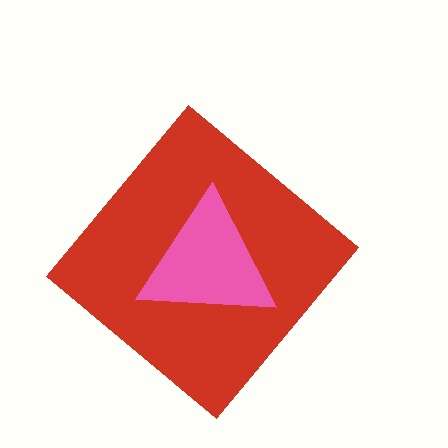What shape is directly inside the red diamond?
The pink triangle.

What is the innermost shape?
The pink triangle.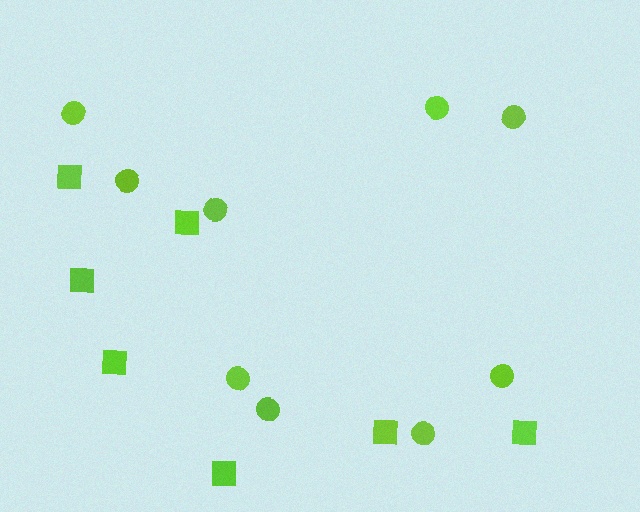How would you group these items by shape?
There are 2 groups: one group of circles (9) and one group of squares (7).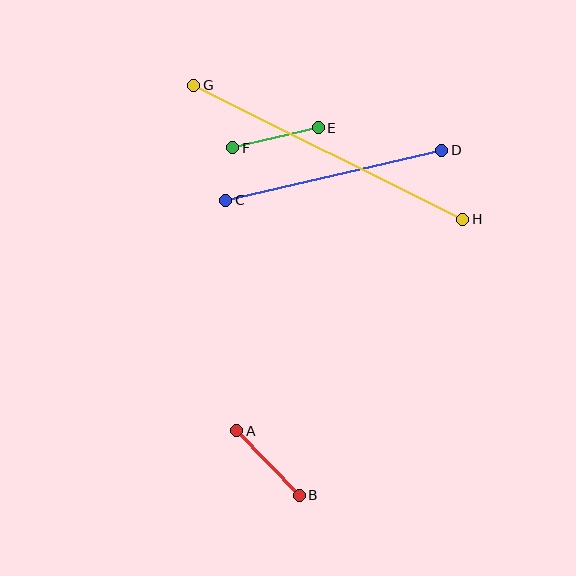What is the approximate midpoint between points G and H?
The midpoint is at approximately (328, 152) pixels.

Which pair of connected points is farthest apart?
Points G and H are farthest apart.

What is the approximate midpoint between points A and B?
The midpoint is at approximately (268, 463) pixels.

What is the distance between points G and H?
The distance is approximately 300 pixels.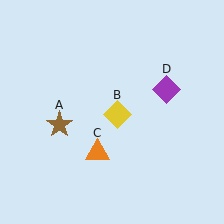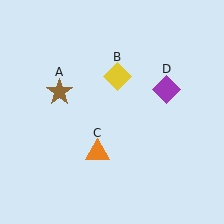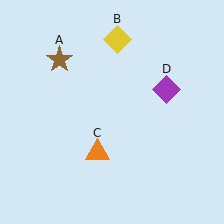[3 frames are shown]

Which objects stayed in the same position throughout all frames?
Orange triangle (object C) and purple diamond (object D) remained stationary.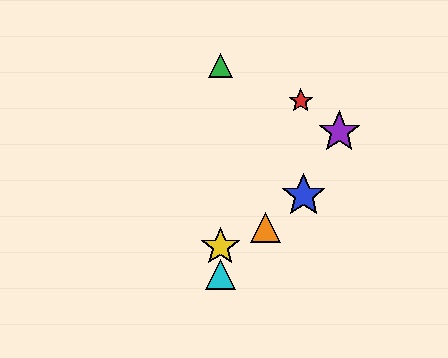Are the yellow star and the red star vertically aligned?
No, the yellow star is at x≈220 and the red star is at x≈301.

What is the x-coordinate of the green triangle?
The green triangle is at x≈220.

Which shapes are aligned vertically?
The green triangle, the yellow star, the cyan triangle are aligned vertically.